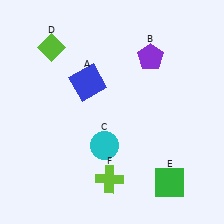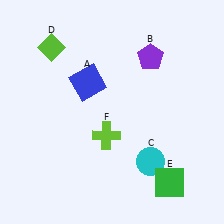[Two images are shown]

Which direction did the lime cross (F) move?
The lime cross (F) moved up.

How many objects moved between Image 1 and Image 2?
2 objects moved between the two images.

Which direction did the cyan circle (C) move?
The cyan circle (C) moved right.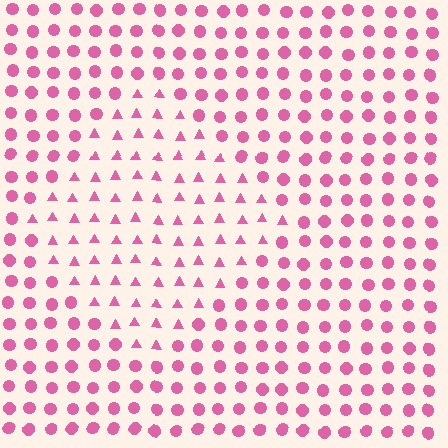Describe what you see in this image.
The image is filled with small pink elements arranged in a uniform grid. A diamond-shaped region contains triangles, while the surrounding area contains circles. The boundary is defined purely by the change in element shape.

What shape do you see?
I see a diamond.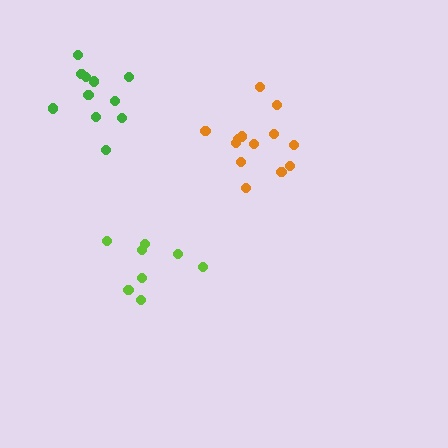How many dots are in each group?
Group 1: 13 dots, Group 2: 8 dots, Group 3: 11 dots (32 total).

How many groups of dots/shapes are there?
There are 3 groups.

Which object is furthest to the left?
The green cluster is leftmost.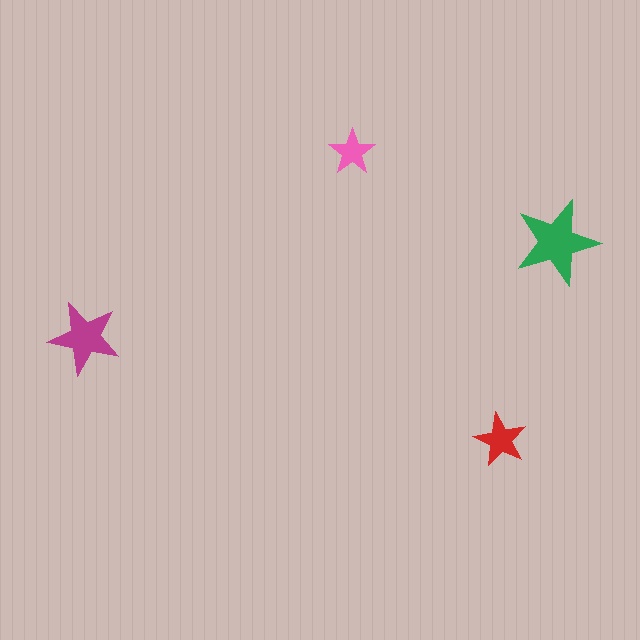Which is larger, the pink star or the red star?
The red one.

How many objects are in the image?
There are 4 objects in the image.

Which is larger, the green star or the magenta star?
The green one.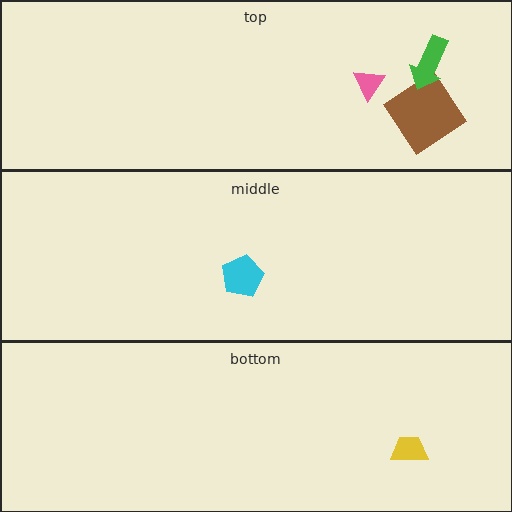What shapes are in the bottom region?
The yellow trapezoid.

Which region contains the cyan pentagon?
The middle region.